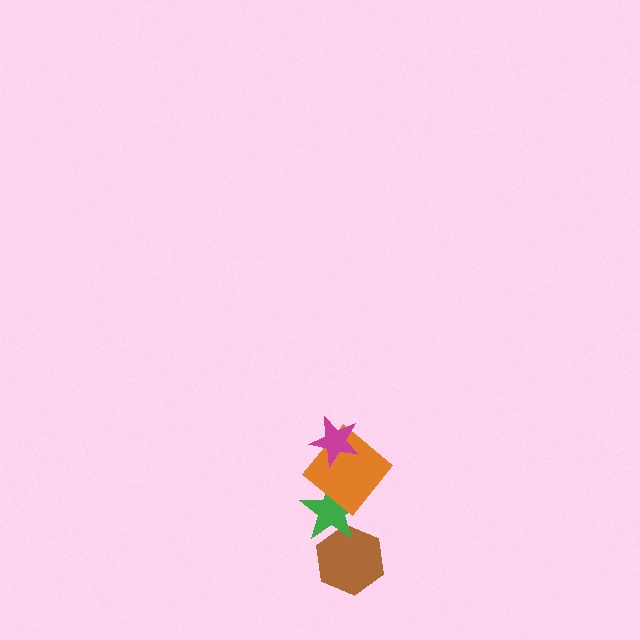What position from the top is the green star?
The green star is 3rd from the top.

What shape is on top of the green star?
The orange diamond is on top of the green star.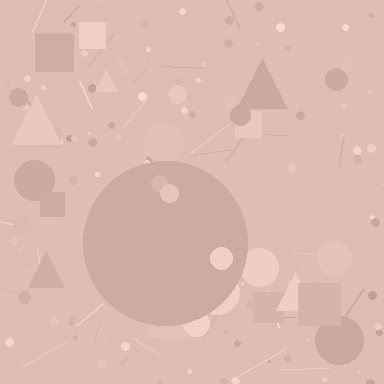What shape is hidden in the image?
A circle is hidden in the image.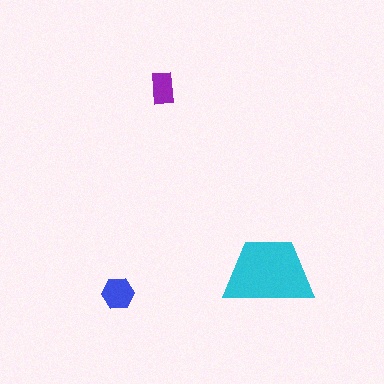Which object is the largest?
The cyan trapezoid.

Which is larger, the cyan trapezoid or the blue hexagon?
The cyan trapezoid.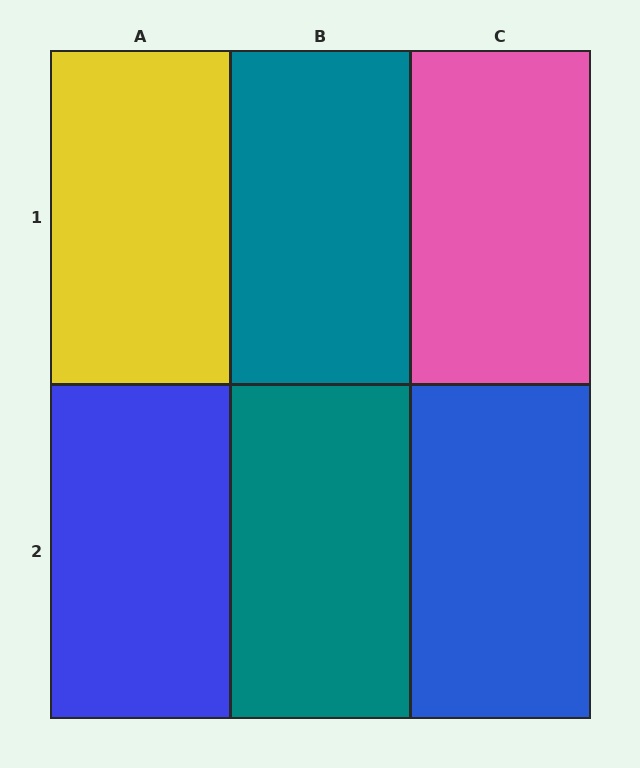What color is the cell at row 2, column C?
Blue.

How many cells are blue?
2 cells are blue.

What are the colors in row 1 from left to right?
Yellow, teal, pink.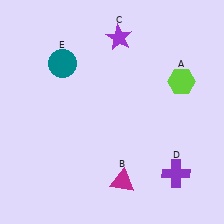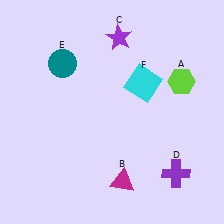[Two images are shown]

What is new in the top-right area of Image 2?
A cyan square (F) was added in the top-right area of Image 2.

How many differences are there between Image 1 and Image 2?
There is 1 difference between the two images.